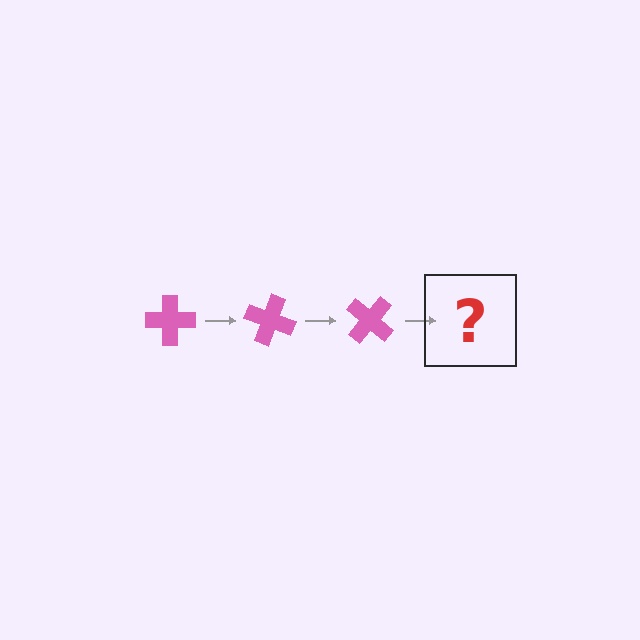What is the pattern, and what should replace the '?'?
The pattern is that the cross rotates 20 degrees each step. The '?' should be a pink cross rotated 60 degrees.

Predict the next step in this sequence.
The next step is a pink cross rotated 60 degrees.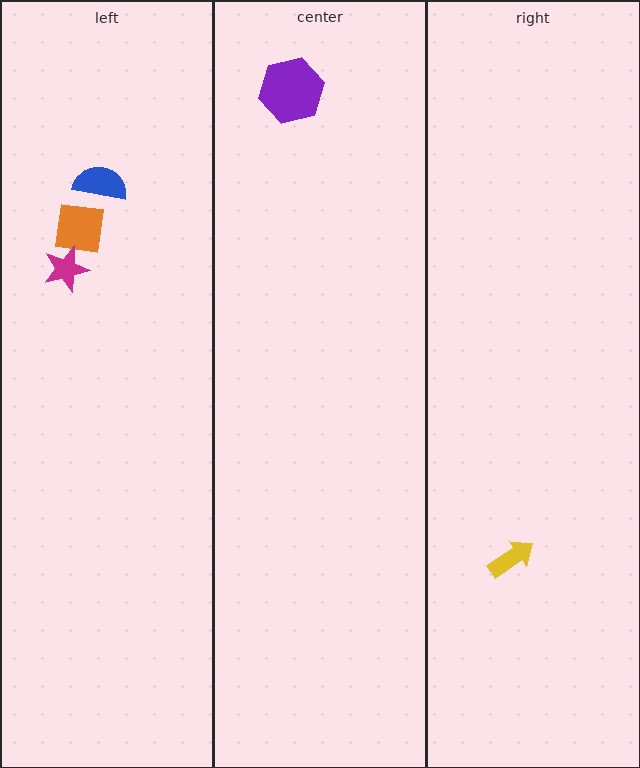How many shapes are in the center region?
1.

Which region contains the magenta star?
The left region.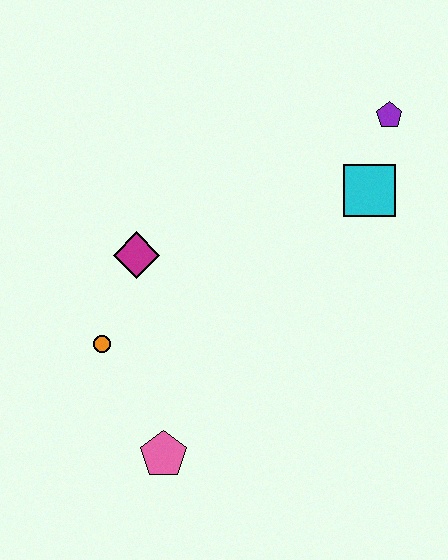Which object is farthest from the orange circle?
The purple pentagon is farthest from the orange circle.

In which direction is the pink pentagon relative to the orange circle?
The pink pentagon is below the orange circle.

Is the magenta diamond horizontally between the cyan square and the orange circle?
Yes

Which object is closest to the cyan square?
The purple pentagon is closest to the cyan square.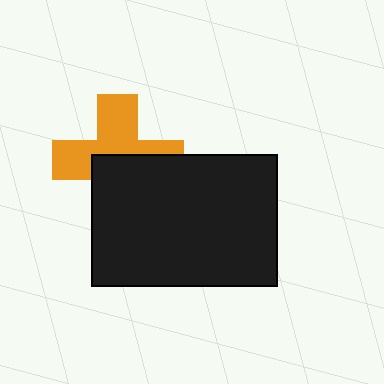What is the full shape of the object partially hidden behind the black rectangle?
The partially hidden object is an orange cross.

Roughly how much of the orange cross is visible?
About half of it is visible (roughly 53%).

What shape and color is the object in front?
The object in front is a black rectangle.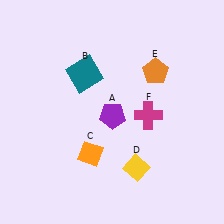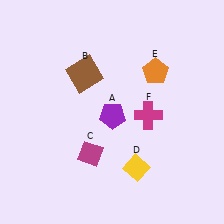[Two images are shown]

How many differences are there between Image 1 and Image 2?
There are 2 differences between the two images.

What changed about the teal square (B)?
In Image 1, B is teal. In Image 2, it changed to brown.